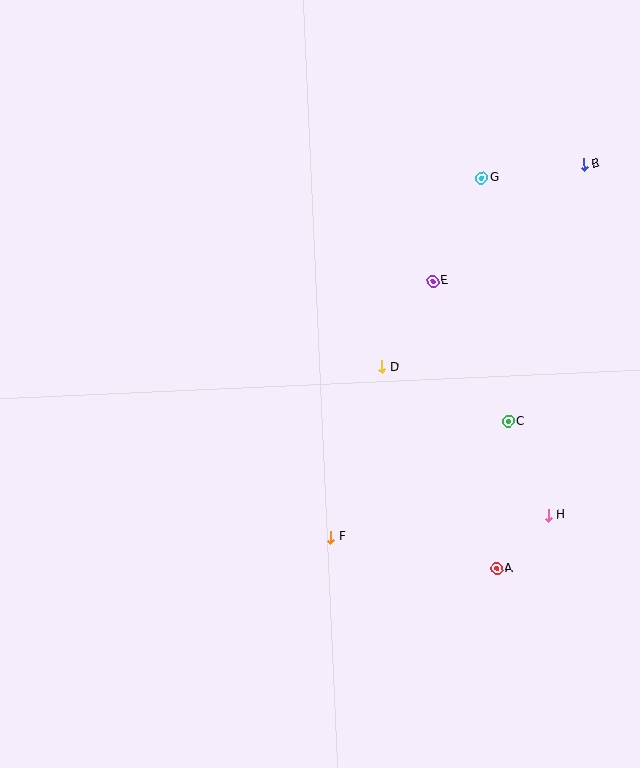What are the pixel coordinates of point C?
Point C is at (508, 421).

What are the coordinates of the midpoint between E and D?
The midpoint between E and D is at (407, 324).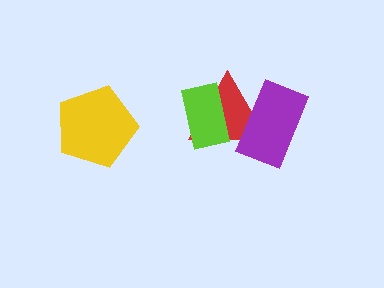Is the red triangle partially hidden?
Yes, it is partially covered by another shape.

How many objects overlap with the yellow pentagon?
0 objects overlap with the yellow pentagon.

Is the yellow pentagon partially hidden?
No, no other shape covers it.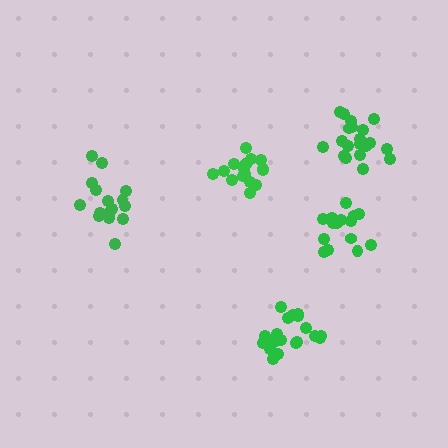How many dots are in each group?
Group 1: 20 dots, Group 2: 18 dots, Group 3: 16 dots, Group 4: 20 dots, Group 5: 15 dots (89 total).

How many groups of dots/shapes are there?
There are 5 groups.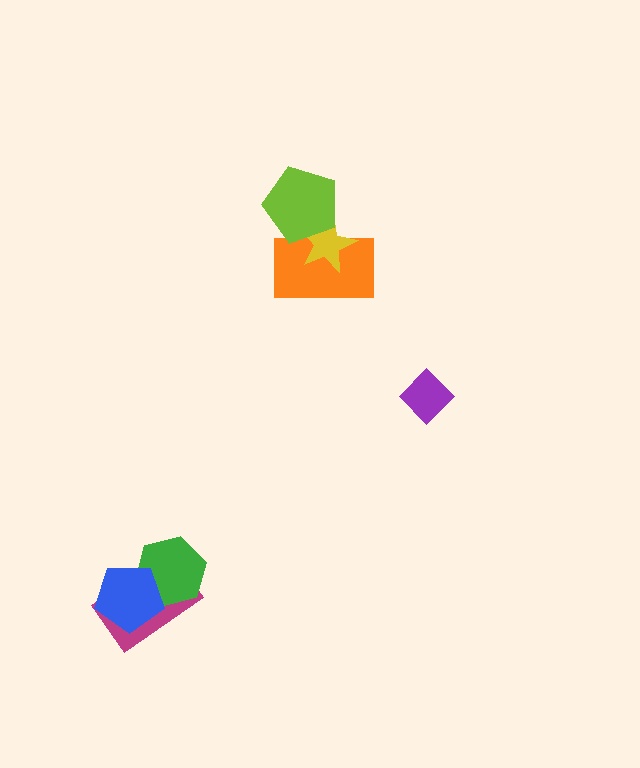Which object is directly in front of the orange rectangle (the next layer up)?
The yellow star is directly in front of the orange rectangle.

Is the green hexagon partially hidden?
Yes, it is partially covered by another shape.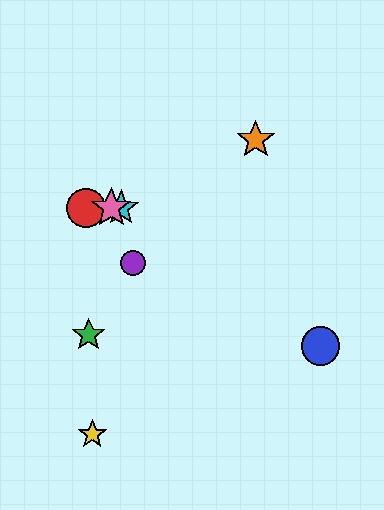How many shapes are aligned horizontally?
3 shapes (the red circle, the cyan star, the pink star) are aligned horizontally.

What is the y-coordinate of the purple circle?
The purple circle is at y≈263.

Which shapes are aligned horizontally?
The red circle, the cyan star, the pink star are aligned horizontally.